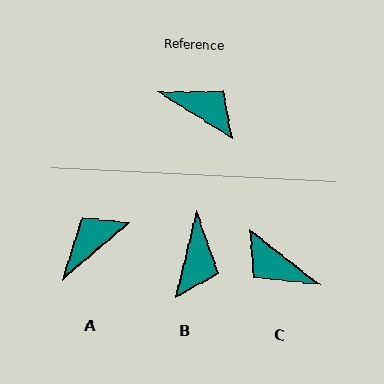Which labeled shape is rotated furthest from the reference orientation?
C, about 173 degrees away.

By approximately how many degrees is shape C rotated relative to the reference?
Approximately 173 degrees counter-clockwise.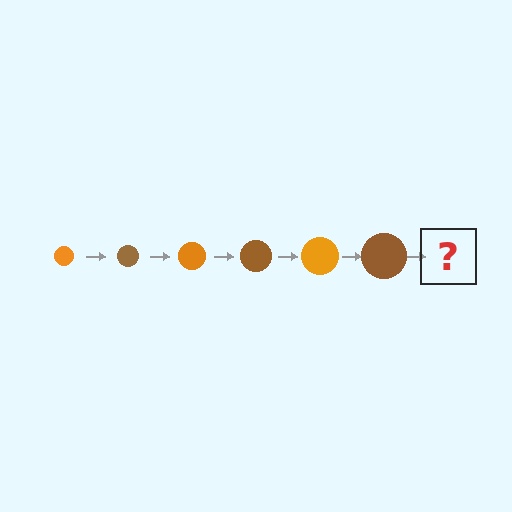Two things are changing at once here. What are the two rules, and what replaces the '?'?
The two rules are that the circle grows larger each step and the color cycles through orange and brown. The '?' should be an orange circle, larger than the previous one.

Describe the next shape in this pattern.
It should be an orange circle, larger than the previous one.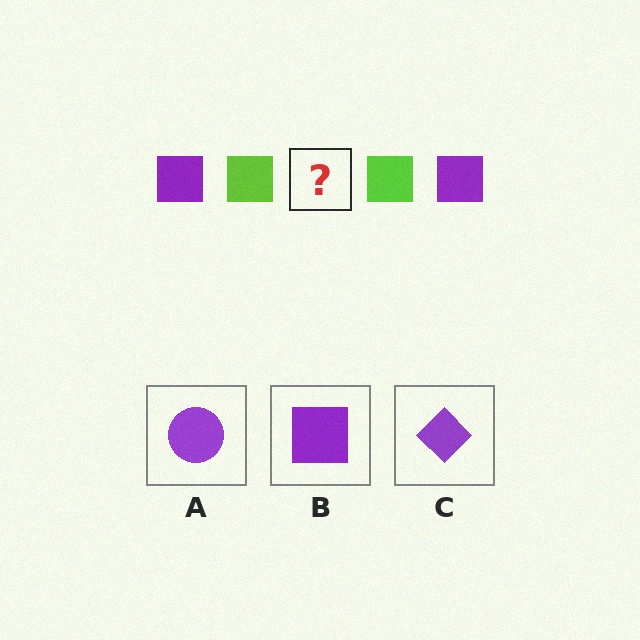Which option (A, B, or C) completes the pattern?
B.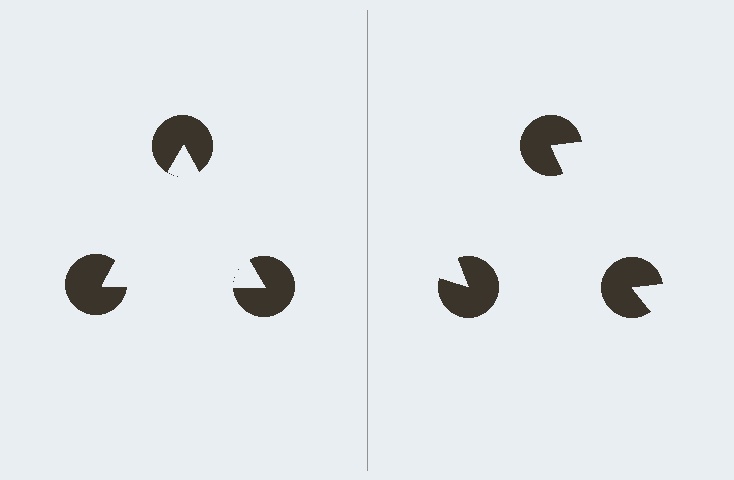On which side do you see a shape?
An illusory triangle appears on the left side. On the right side the wedge cuts are rotated, so no coherent shape forms.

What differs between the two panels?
The pac-man discs are positioned identically on both sides; only the wedge orientations differ. On the left they align to a triangle; on the right they are misaligned.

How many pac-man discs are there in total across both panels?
6 — 3 on each side.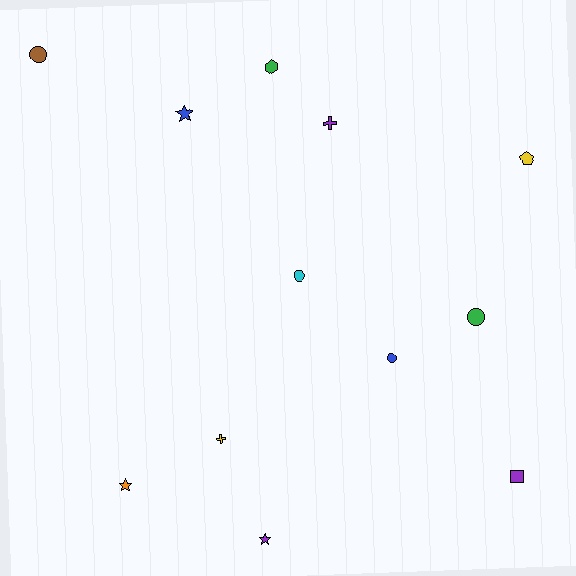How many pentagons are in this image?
There is 1 pentagon.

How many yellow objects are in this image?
There are 2 yellow objects.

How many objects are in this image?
There are 12 objects.